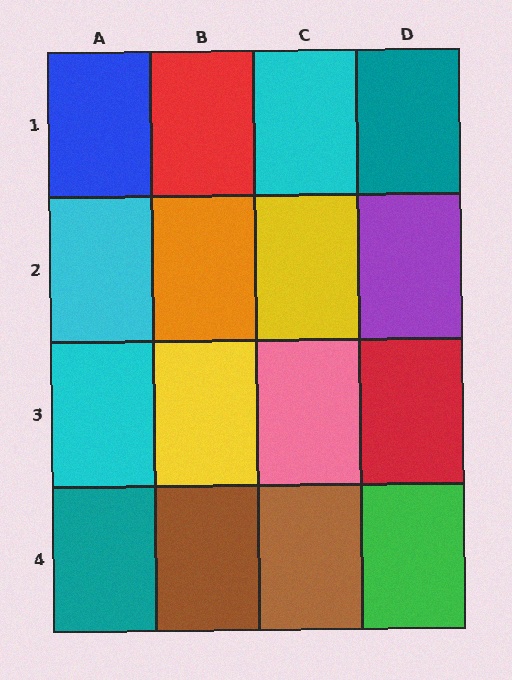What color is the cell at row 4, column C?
Brown.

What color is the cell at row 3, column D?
Red.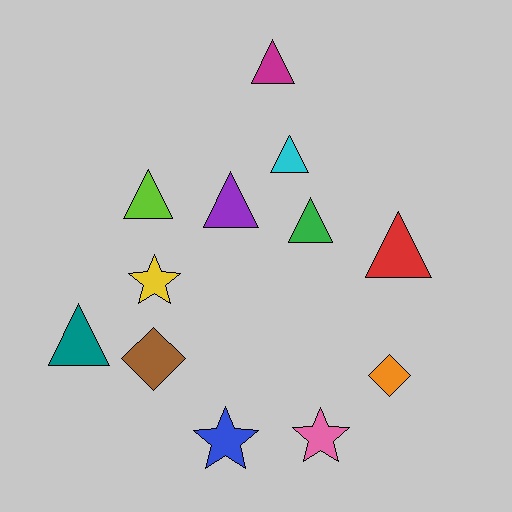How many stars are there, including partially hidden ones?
There are 3 stars.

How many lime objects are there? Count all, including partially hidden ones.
There is 1 lime object.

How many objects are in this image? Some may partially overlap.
There are 12 objects.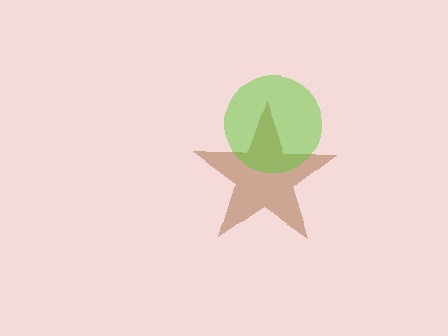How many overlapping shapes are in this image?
There are 2 overlapping shapes in the image.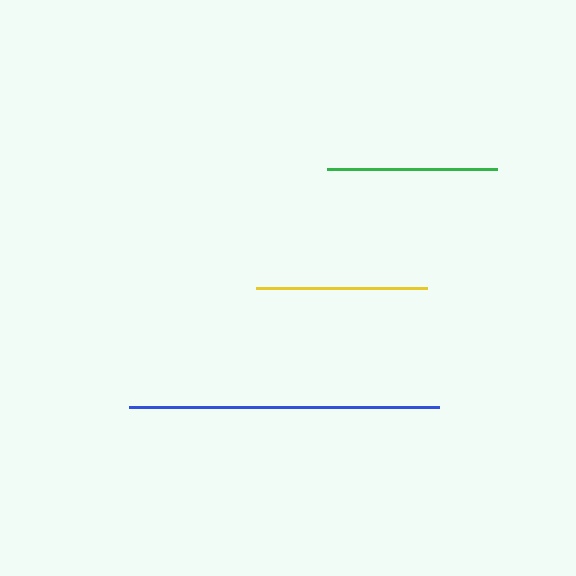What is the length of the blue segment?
The blue segment is approximately 310 pixels long.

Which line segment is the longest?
The blue line is the longest at approximately 310 pixels.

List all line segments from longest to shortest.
From longest to shortest: blue, yellow, green.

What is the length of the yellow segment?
The yellow segment is approximately 171 pixels long.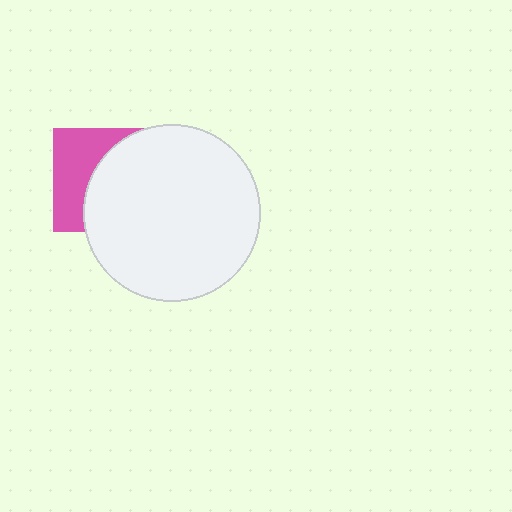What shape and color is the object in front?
The object in front is a white circle.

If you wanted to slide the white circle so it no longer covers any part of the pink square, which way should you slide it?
Slide it right — that is the most direct way to separate the two shapes.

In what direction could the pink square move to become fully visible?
The pink square could move left. That would shift it out from behind the white circle entirely.